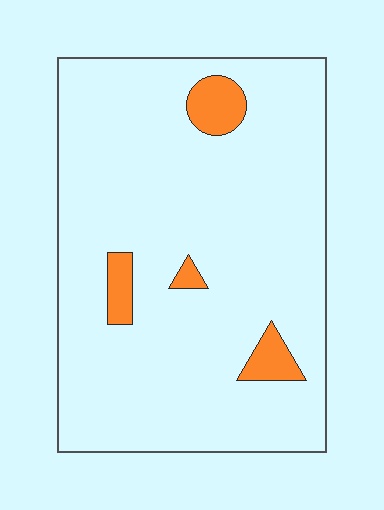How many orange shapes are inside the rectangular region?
4.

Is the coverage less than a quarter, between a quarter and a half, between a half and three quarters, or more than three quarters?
Less than a quarter.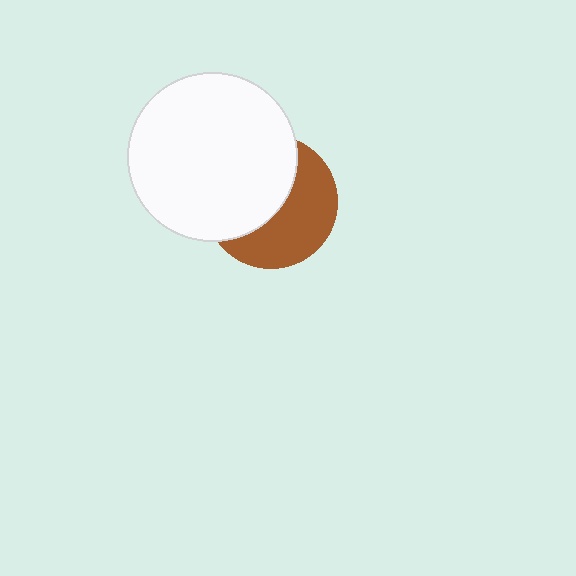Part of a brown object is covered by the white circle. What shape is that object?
It is a circle.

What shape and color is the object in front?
The object in front is a white circle.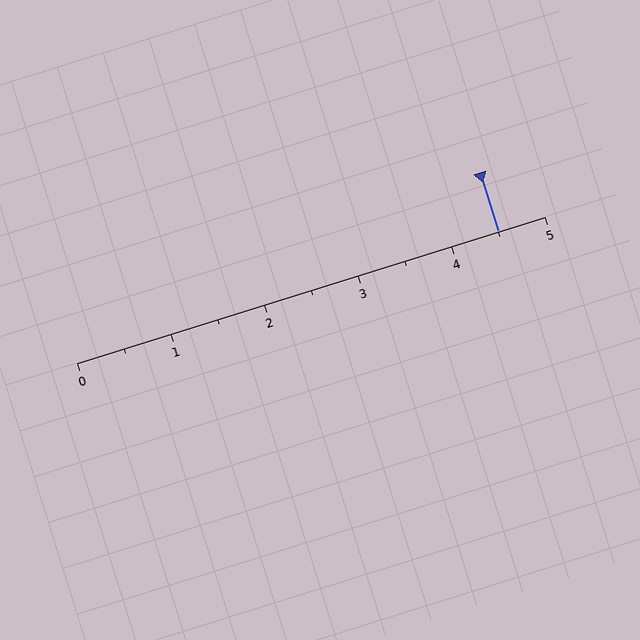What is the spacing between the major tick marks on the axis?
The major ticks are spaced 1 apart.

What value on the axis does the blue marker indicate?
The marker indicates approximately 4.5.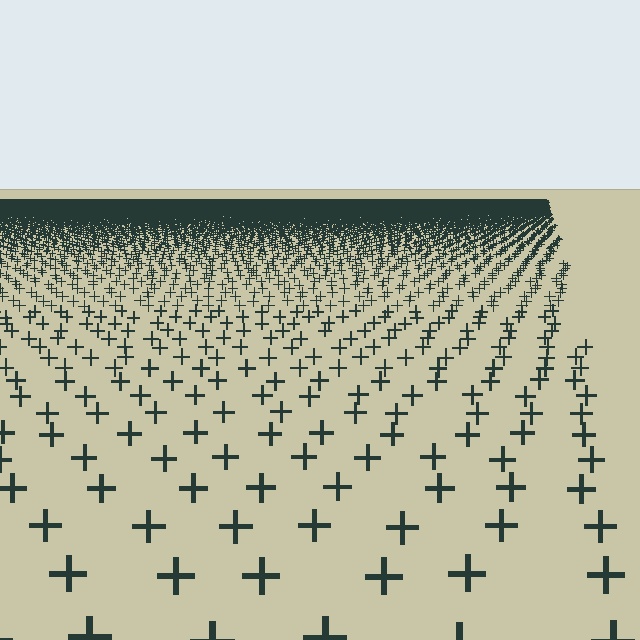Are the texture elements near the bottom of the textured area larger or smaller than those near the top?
Larger. Near the bottom, elements are closer to the viewer and appear at a bigger on-screen size.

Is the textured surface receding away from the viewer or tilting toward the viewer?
The surface is receding away from the viewer. Texture elements get smaller and denser toward the top.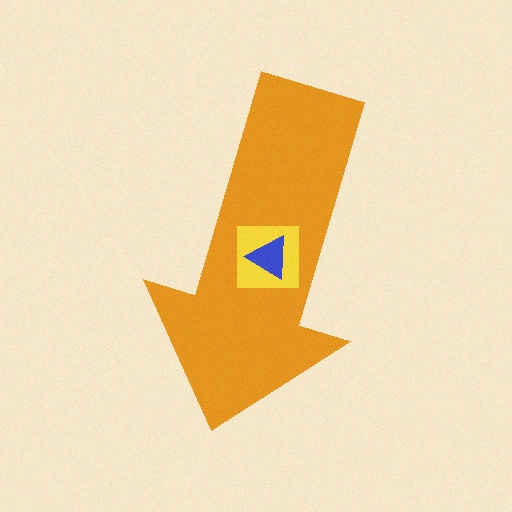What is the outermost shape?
The orange arrow.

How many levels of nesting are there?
3.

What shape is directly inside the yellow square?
The blue triangle.